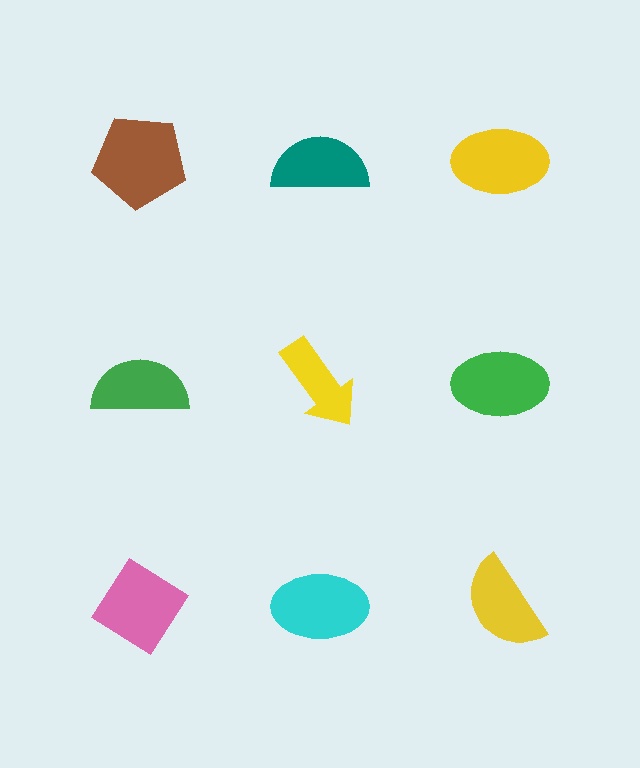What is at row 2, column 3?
A green ellipse.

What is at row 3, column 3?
A yellow semicircle.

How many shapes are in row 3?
3 shapes.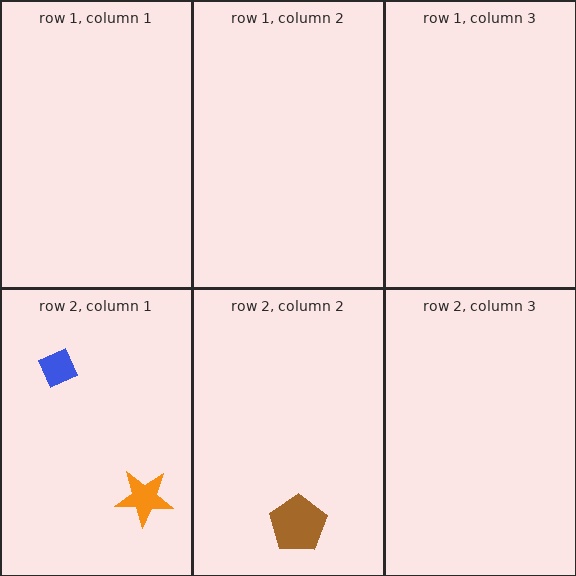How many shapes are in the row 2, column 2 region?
1.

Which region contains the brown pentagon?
The row 2, column 2 region.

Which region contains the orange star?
The row 2, column 1 region.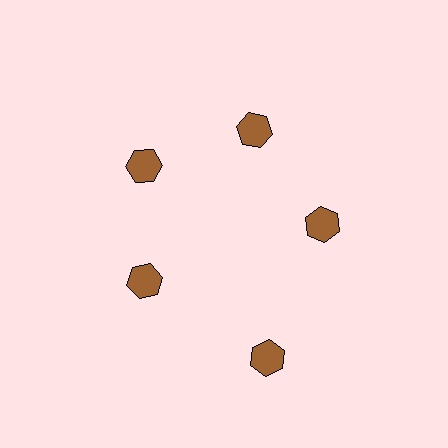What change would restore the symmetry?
The symmetry would be restored by moving it inward, back onto the ring so that all 5 hexagons sit at equal angles and equal distance from the center.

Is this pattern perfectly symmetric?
No. The 5 brown hexagons are arranged in a ring, but one element near the 5 o'clock position is pushed outward from the center, breaking the 5-fold rotational symmetry.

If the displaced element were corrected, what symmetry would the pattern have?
It would have 5-fold rotational symmetry — the pattern would map onto itself every 72 degrees.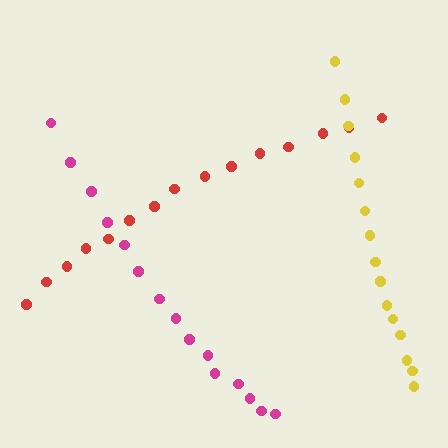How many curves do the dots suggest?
There are 3 distinct paths.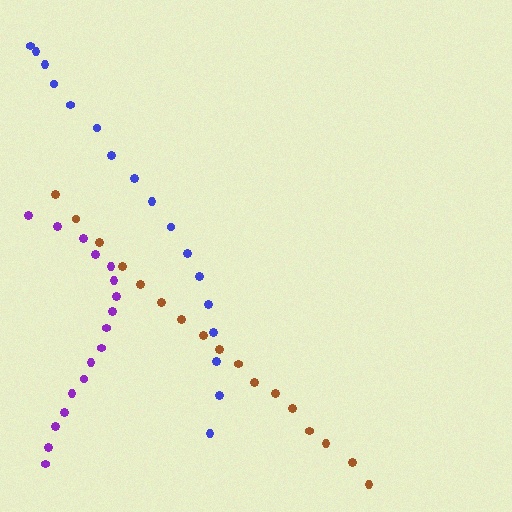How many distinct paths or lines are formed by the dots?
There are 3 distinct paths.